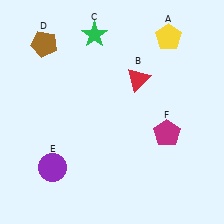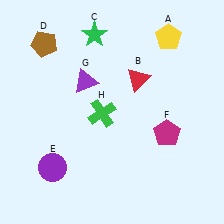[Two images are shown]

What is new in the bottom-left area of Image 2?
A green cross (H) was added in the bottom-left area of Image 2.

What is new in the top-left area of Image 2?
A purple triangle (G) was added in the top-left area of Image 2.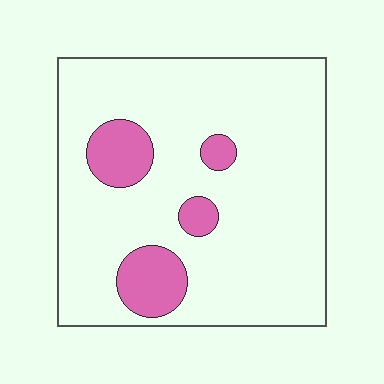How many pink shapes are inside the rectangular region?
4.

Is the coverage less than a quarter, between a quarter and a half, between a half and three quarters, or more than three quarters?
Less than a quarter.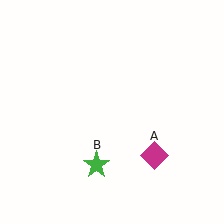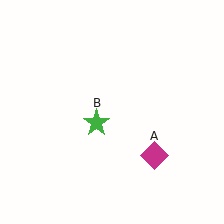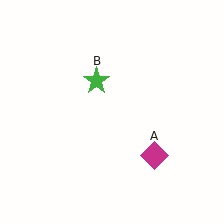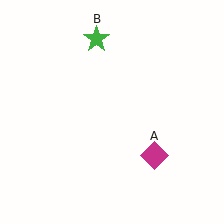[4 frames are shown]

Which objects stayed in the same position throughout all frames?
Magenta diamond (object A) remained stationary.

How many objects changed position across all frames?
1 object changed position: green star (object B).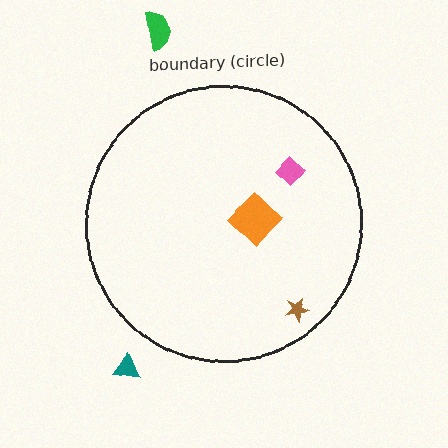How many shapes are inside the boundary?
3 inside, 2 outside.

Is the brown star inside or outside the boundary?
Inside.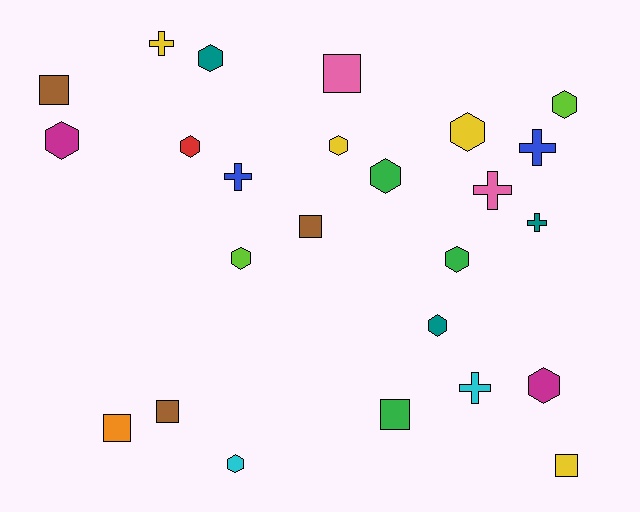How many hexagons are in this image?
There are 12 hexagons.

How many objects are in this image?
There are 25 objects.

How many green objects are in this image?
There are 3 green objects.